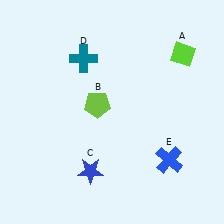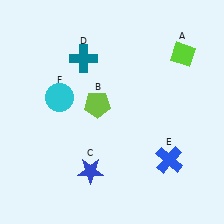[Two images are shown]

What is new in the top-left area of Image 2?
A cyan circle (F) was added in the top-left area of Image 2.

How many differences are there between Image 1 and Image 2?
There is 1 difference between the two images.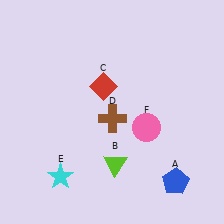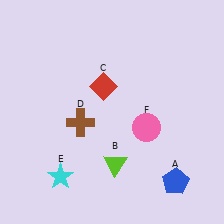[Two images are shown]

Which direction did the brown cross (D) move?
The brown cross (D) moved left.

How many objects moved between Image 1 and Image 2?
1 object moved between the two images.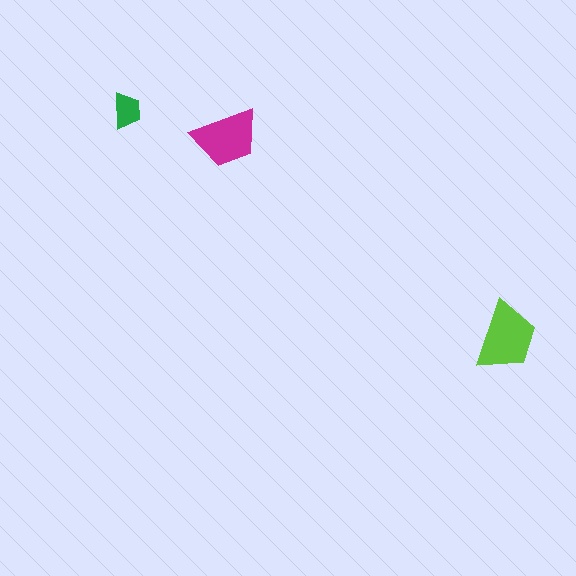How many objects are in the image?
There are 3 objects in the image.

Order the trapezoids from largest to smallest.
the lime one, the magenta one, the green one.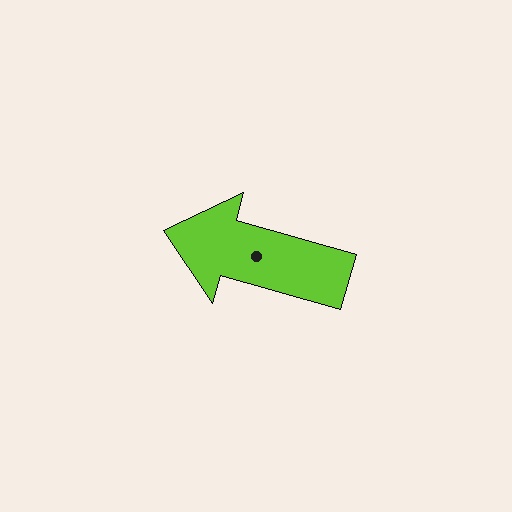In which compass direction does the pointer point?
West.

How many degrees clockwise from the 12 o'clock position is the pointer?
Approximately 286 degrees.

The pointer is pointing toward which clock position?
Roughly 10 o'clock.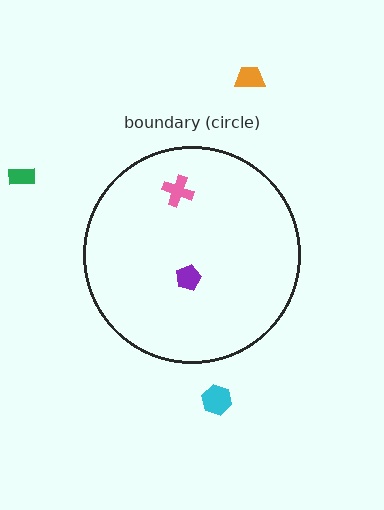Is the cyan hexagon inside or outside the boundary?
Outside.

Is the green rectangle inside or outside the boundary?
Outside.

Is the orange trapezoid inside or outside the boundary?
Outside.